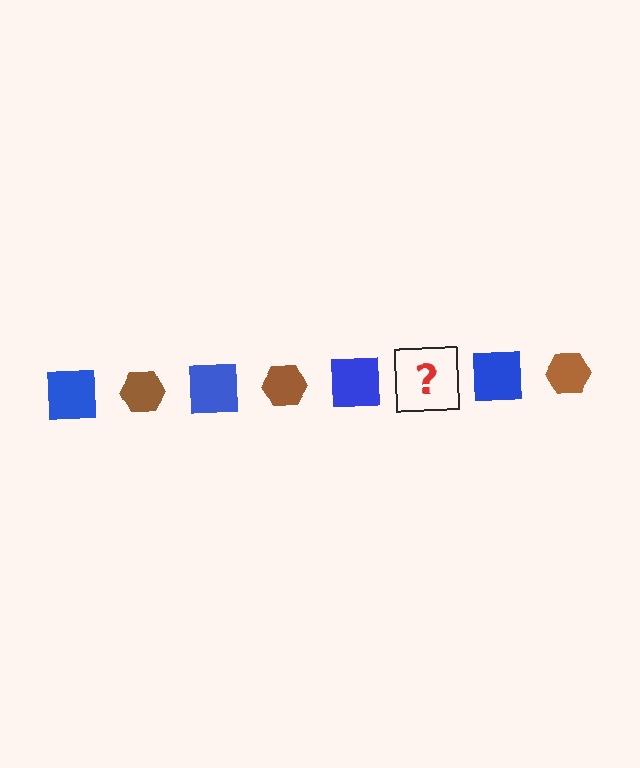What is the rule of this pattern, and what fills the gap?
The rule is that the pattern alternates between blue square and brown hexagon. The gap should be filled with a brown hexagon.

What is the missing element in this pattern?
The missing element is a brown hexagon.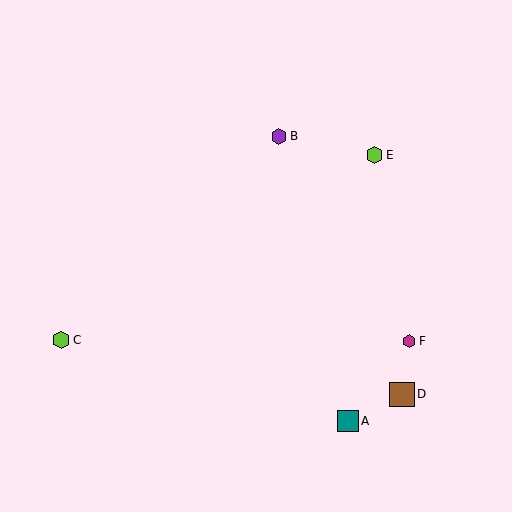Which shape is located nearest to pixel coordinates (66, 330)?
The lime hexagon (labeled C) at (61, 340) is nearest to that location.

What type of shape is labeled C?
Shape C is a lime hexagon.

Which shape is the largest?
The brown square (labeled D) is the largest.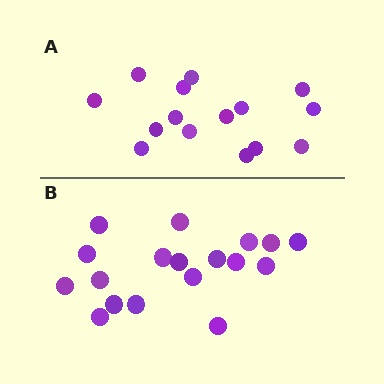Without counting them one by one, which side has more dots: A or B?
Region B (the bottom region) has more dots.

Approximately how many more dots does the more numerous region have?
Region B has just a few more — roughly 2 or 3 more dots than region A.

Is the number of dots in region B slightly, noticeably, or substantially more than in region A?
Region B has only slightly more — the two regions are fairly close. The ratio is roughly 1.2 to 1.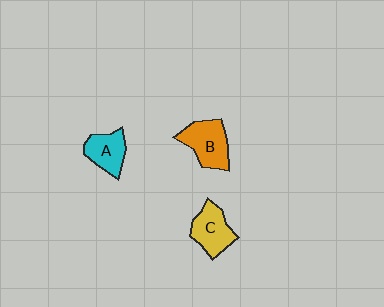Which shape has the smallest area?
Shape A (cyan).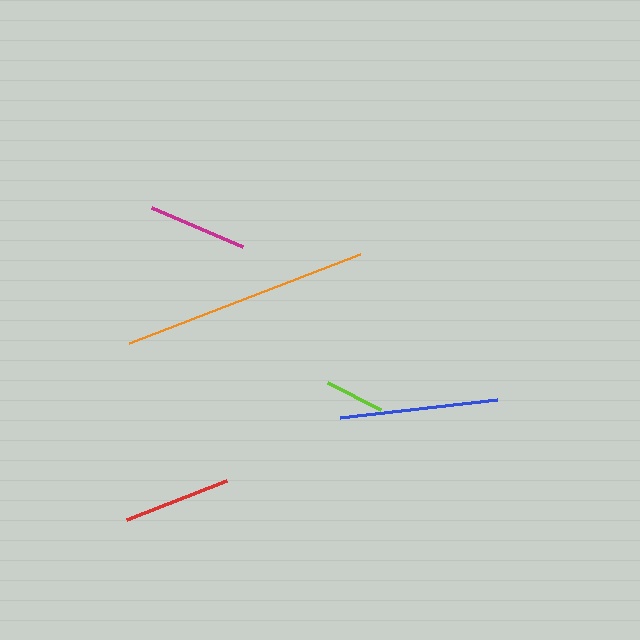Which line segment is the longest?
The orange line is the longest at approximately 247 pixels.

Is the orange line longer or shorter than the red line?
The orange line is longer than the red line.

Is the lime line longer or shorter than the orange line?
The orange line is longer than the lime line.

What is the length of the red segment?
The red segment is approximately 107 pixels long.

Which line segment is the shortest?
The lime line is the shortest at approximately 60 pixels.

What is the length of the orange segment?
The orange segment is approximately 247 pixels long.